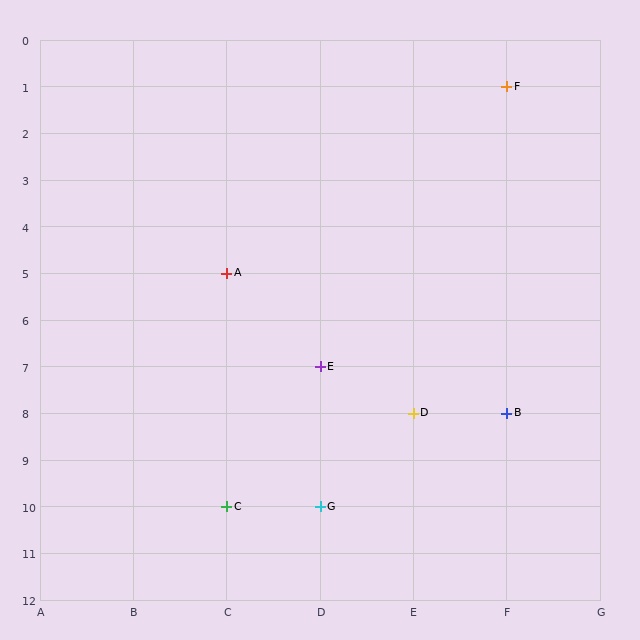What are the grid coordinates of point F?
Point F is at grid coordinates (F, 1).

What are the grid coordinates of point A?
Point A is at grid coordinates (C, 5).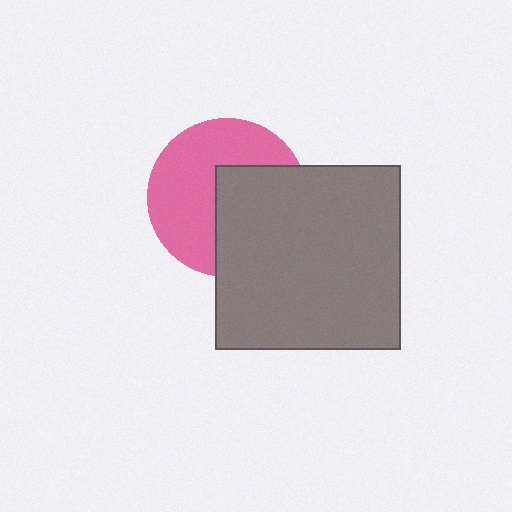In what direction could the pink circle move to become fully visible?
The pink circle could move left. That would shift it out from behind the gray square entirely.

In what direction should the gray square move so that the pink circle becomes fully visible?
The gray square should move right. That is the shortest direction to clear the overlap and leave the pink circle fully visible.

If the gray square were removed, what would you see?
You would see the complete pink circle.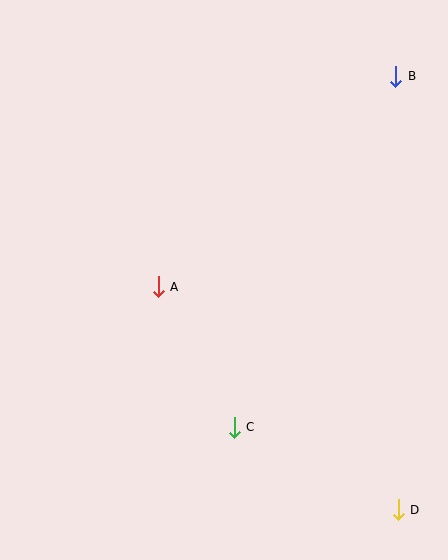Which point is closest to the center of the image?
Point A at (158, 287) is closest to the center.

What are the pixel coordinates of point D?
Point D is at (398, 510).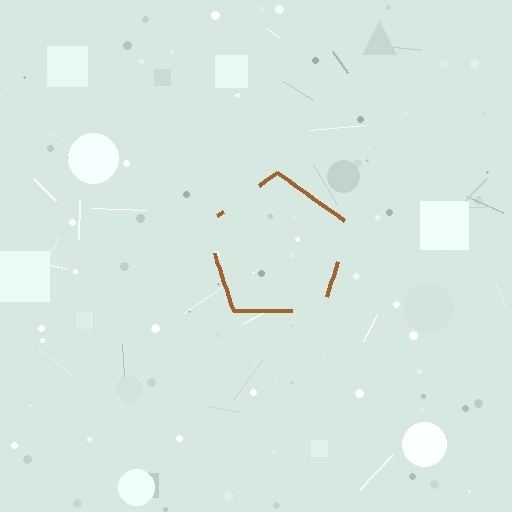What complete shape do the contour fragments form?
The contour fragments form a pentagon.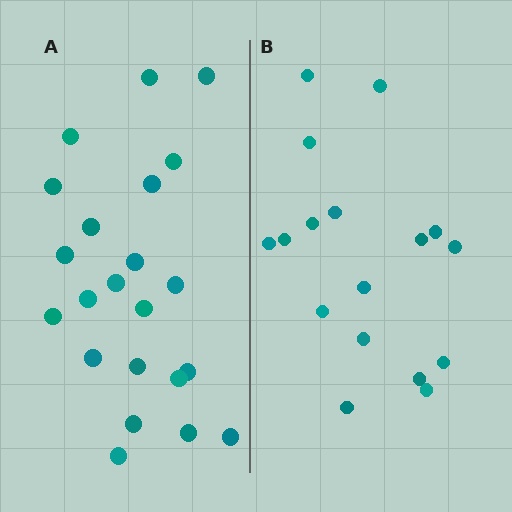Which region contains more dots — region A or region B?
Region A (the left region) has more dots.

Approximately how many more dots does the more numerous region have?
Region A has about 5 more dots than region B.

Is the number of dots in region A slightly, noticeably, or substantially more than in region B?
Region A has noticeably more, but not dramatically so. The ratio is roughly 1.3 to 1.